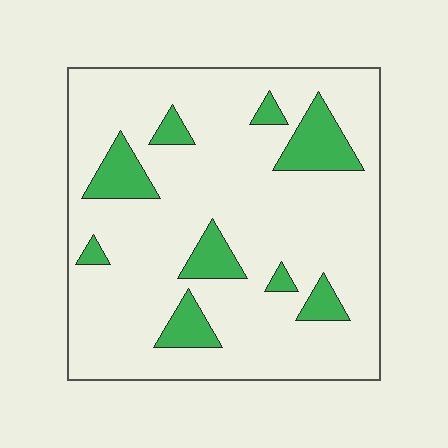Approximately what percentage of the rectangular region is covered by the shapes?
Approximately 15%.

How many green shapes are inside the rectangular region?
9.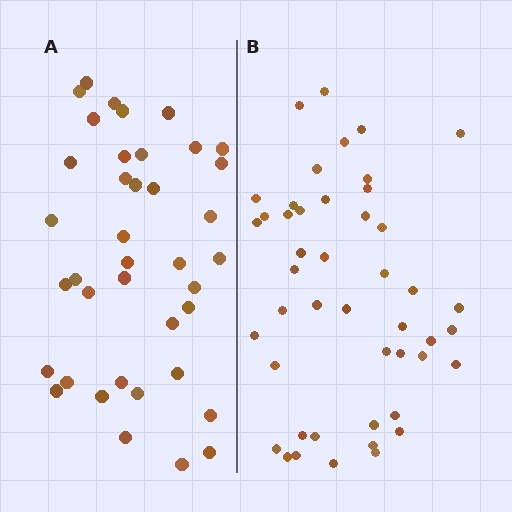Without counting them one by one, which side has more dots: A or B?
Region B (the right region) has more dots.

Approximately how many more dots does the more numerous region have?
Region B has roughly 8 or so more dots than region A.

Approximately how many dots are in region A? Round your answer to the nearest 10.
About 40 dots. (The exact count is 39, which rounds to 40.)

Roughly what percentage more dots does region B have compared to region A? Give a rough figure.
About 20% more.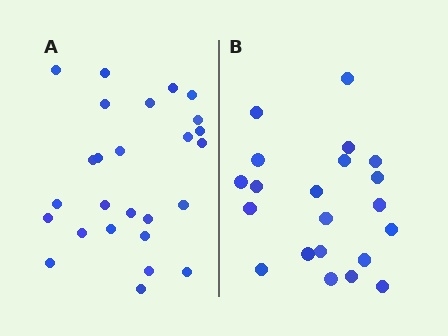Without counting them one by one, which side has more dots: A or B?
Region A (the left region) has more dots.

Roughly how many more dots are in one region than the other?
Region A has about 5 more dots than region B.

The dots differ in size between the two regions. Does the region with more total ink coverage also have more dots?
No. Region B has more total ink coverage because its dots are larger, but region A actually contains more individual dots. Total area can be misleading — the number of items is what matters here.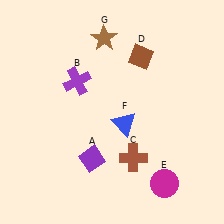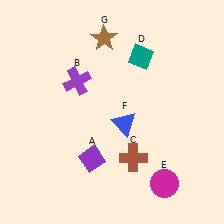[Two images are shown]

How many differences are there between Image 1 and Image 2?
There is 1 difference between the two images.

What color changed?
The diamond (D) changed from brown in Image 1 to teal in Image 2.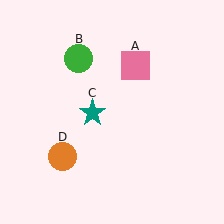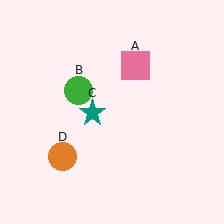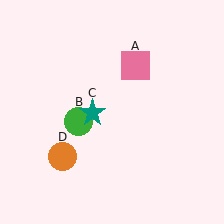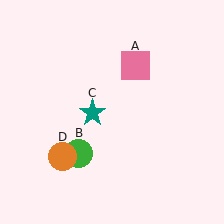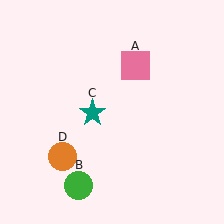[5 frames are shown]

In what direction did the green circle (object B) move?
The green circle (object B) moved down.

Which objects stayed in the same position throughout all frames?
Pink square (object A) and teal star (object C) and orange circle (object D) remained stationary.